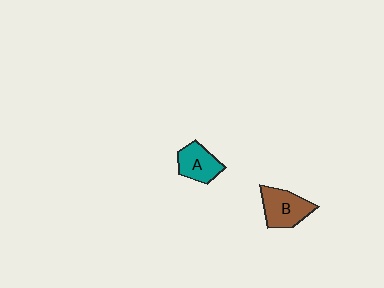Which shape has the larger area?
Shape B (brown).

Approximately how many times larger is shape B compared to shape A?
Approximately 1.2 times.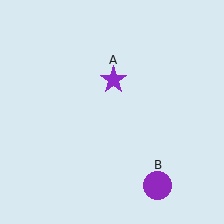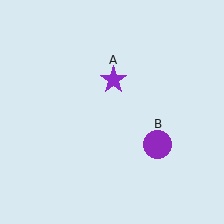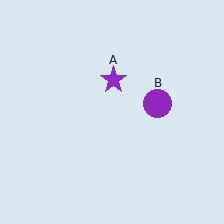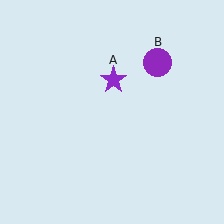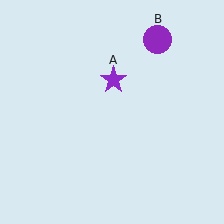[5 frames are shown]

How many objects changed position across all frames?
1 object changed position: purple circle (object B).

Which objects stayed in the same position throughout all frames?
Purple star (object A) remained stationary.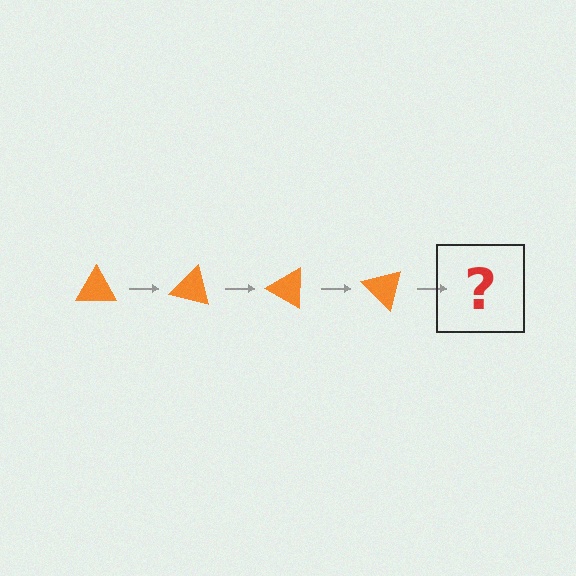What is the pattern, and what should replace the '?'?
The pattern is that the triangle rotates 15 degrees each step. The '?' should be an orange triangle rotated 60 degrees.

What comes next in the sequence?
The next element should be an orange triangle rotated 60 degrees.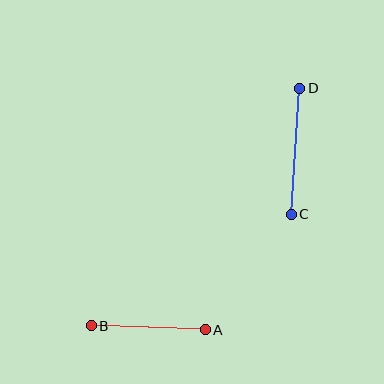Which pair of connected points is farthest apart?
Points C and D are farthest apart.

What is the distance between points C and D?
The distance is approximately 126 pixels.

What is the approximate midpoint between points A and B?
The midpoint is at approximately (148, 328) pixels.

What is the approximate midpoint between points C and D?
The midpoint is at approximately (295, 151) pixels.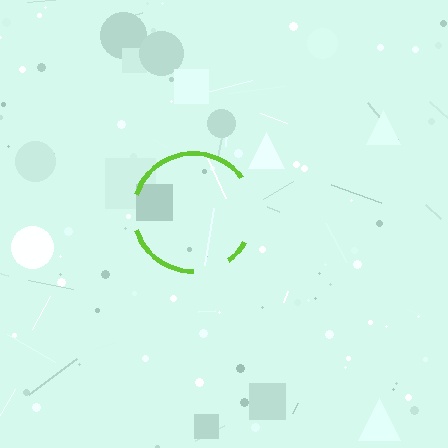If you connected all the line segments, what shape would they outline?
They would outline a circle.